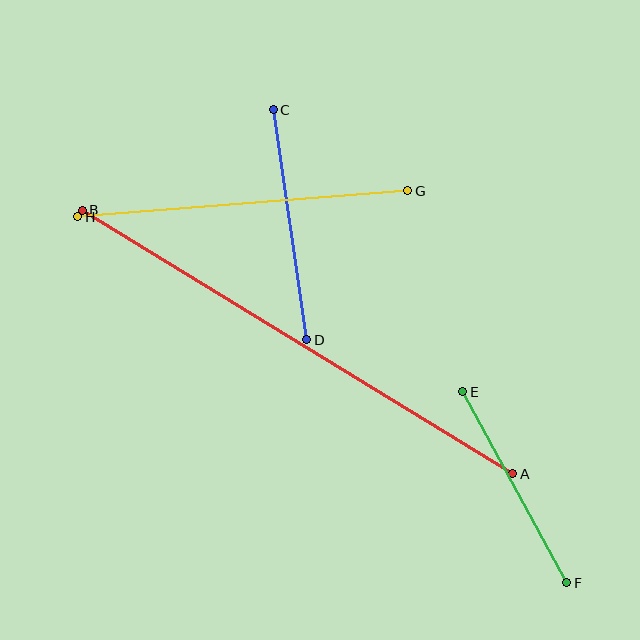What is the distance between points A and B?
The distance is approximately 505 pixels.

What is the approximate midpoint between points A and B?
The midpoint is at approximately (298, 342) pixels.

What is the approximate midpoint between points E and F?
The midpoint is at approximately (515, 487) pixels.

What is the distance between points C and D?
The distance is approximately 233 pixels.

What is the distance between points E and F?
The distance is approximately 217 pixels.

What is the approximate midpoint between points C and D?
The midpoint is at approximately (290, 225) pixels.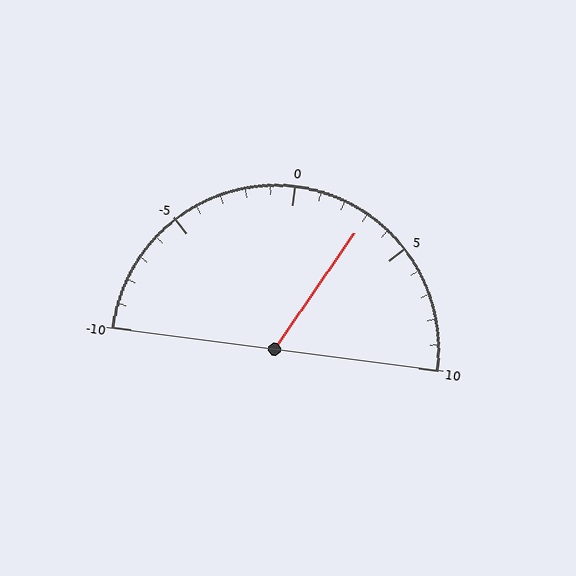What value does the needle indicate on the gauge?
The needle indicates approximately 3.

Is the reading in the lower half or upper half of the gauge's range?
The reading is in the upper half of the range (-10 to 10).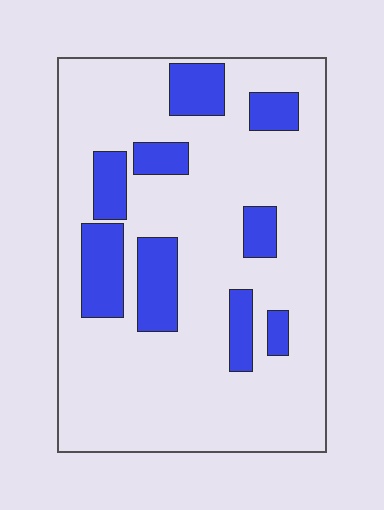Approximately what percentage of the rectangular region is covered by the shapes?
Approximately 20%.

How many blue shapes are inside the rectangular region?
9.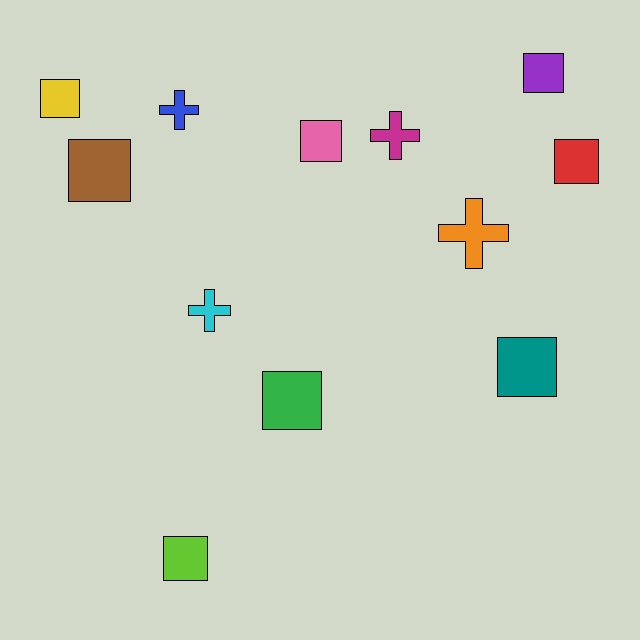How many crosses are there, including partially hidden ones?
There are 4 crosses.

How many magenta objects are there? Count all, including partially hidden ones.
There is 1 magenta object.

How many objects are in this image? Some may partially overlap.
There are 12 objects.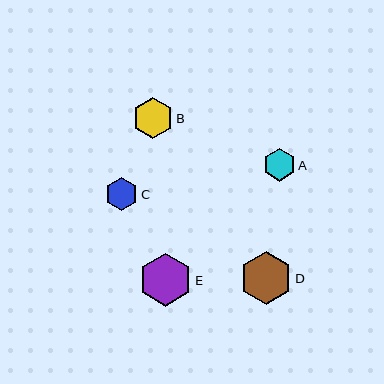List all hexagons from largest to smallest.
From largest to smallest: E, D, B, C, A.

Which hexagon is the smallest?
Hexagon A is the smallest with a size of approximately 32 pixels.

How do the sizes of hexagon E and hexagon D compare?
Hexagon E and hexagon D are approximately the same size.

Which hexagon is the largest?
Hexagon E is the largest with a size of approximately 53 pixels.